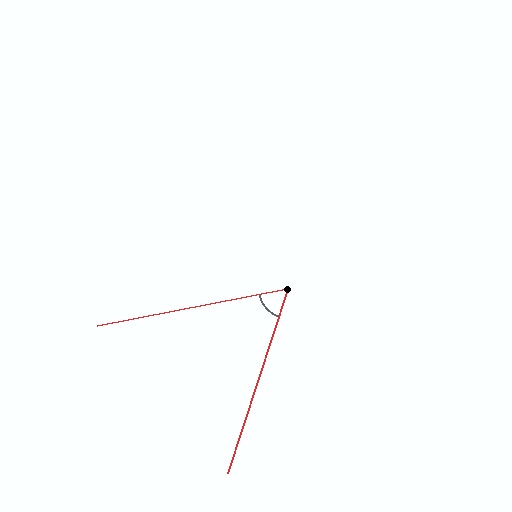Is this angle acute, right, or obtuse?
It is acute.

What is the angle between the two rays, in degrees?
Approximately 61 degrees.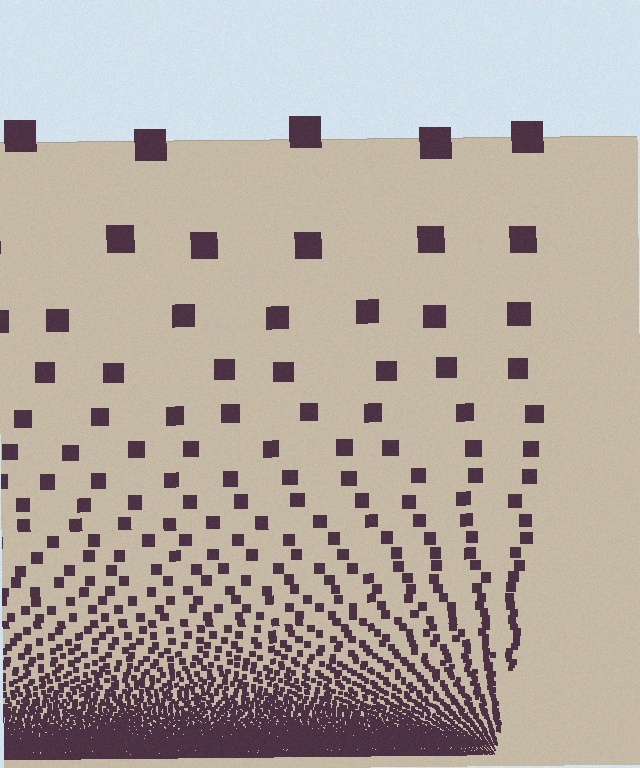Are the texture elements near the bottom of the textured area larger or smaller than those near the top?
Smaller. The gradient is inverted — elements near the bottom are smaller and denser.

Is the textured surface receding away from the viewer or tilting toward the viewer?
The surface appears to tilt toward the viewer. Texture elements get larger and sparser toward the top.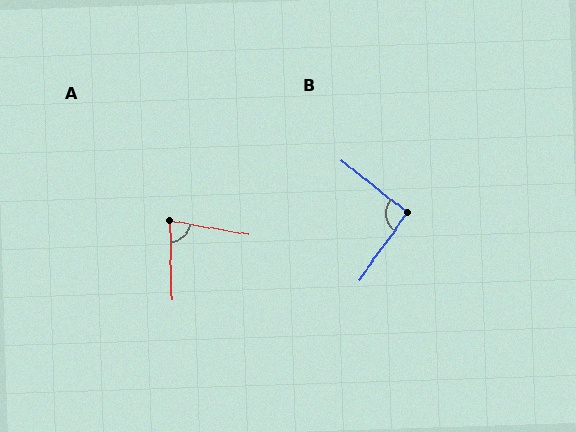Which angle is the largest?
B, at approximately 93 degrees.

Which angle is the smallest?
A, at approximately 78 degrees.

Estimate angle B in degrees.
Approximately 93 degrees.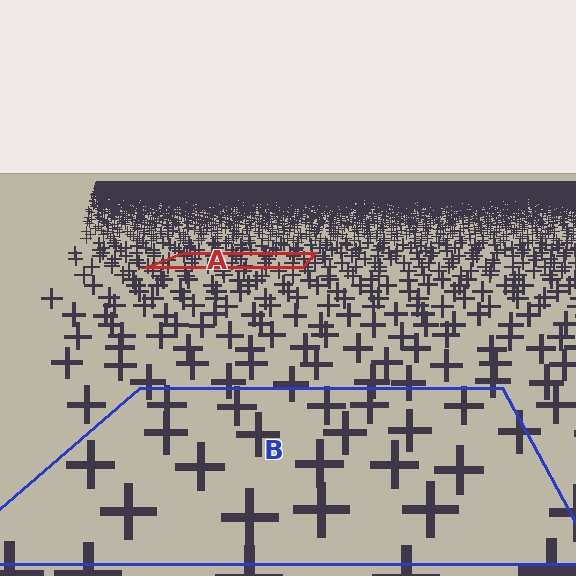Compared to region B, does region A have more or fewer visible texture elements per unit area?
Region A has more texture elements per unit area — they are packed more densely because it is farther away.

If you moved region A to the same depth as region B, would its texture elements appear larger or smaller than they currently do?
They would appear larger. At a closer depth, the same texture elements are projected at a bigger on-screen size.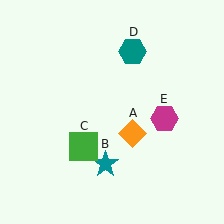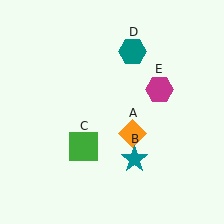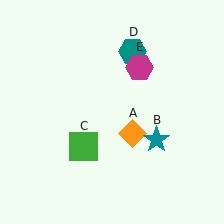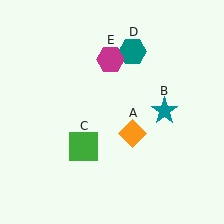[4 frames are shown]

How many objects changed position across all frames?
2 objects changed position: teal star (object B), magenta hexagon (object E).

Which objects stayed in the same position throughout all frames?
Orange diamond (object A) and green square (object C) and teal hexagon (object D) remained stationary.